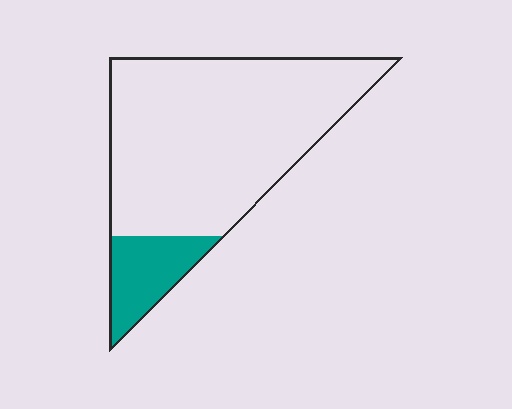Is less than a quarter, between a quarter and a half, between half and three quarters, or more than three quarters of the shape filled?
Less than a quarter.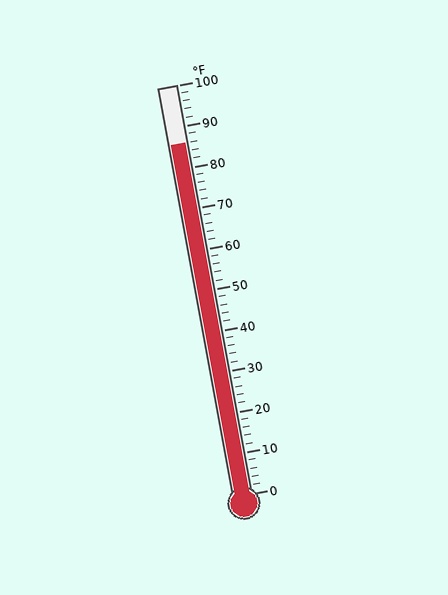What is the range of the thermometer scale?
The thermometer scale ranges from 0°F to 100°F.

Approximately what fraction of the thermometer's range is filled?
The thermometer is filled to approximately 85% of its range.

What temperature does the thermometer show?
The thermometer shows approximately 86°F.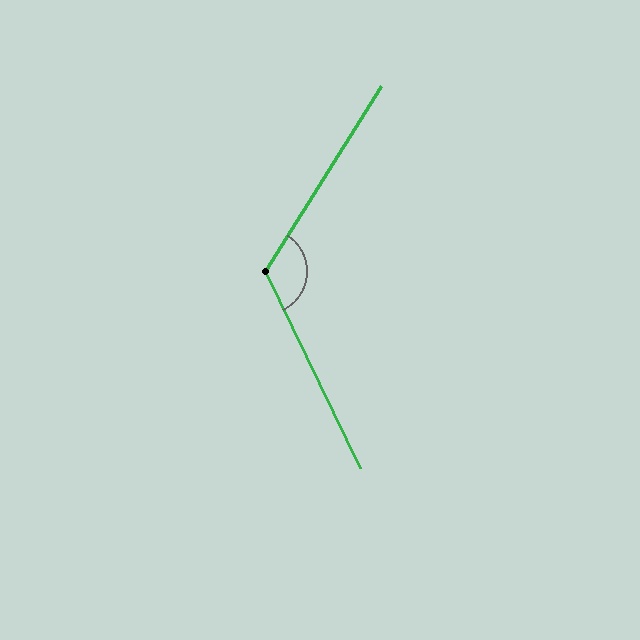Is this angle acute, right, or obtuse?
It is obtuse.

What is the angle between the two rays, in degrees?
Approximately 122 degrees.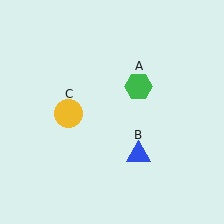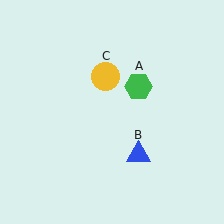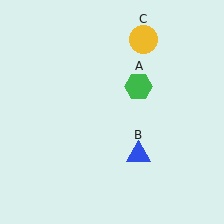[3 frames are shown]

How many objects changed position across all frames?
1 object changed position: yellow circle (object C).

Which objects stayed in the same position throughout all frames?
Green hexagon (object A) and blue triangle (object B) remained stationary.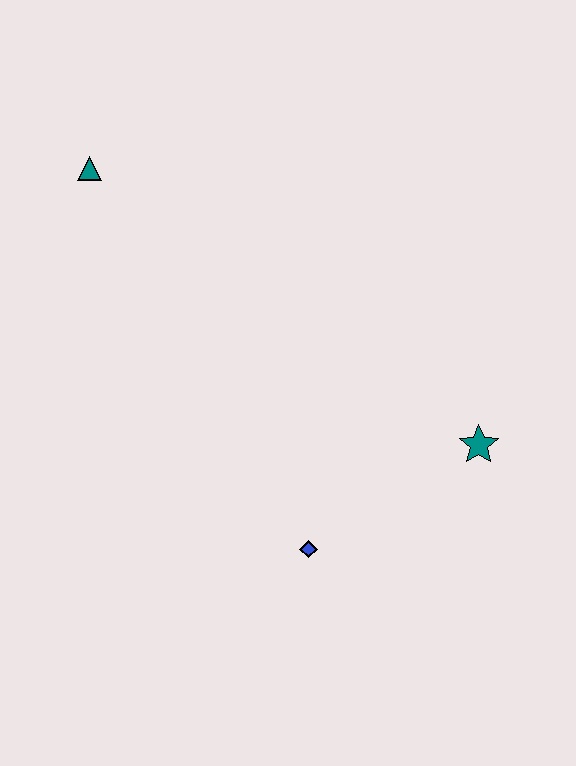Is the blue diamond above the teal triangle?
No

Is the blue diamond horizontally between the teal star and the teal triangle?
Yes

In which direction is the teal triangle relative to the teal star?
The teal triangle is to the left of the teal star.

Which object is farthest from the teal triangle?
The teal star is farthest from the teal triangle.